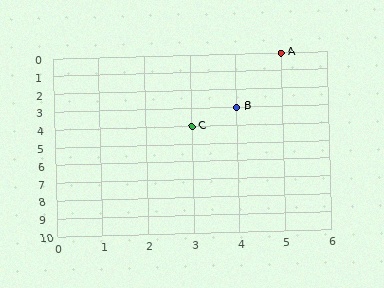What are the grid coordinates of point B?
Point B is at grid coordinates (4, 3).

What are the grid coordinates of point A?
Point A is at grid coordinates (5, 0).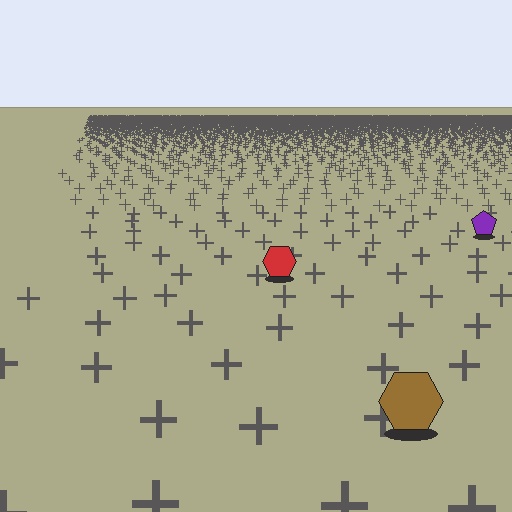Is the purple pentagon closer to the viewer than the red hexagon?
No. The red hexagon is closer — you can tell from the texture gradient: the ground texture is coarser near it.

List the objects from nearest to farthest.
From nearest to farthest: the brown hexagon, the red hexagon, the purple pentagon.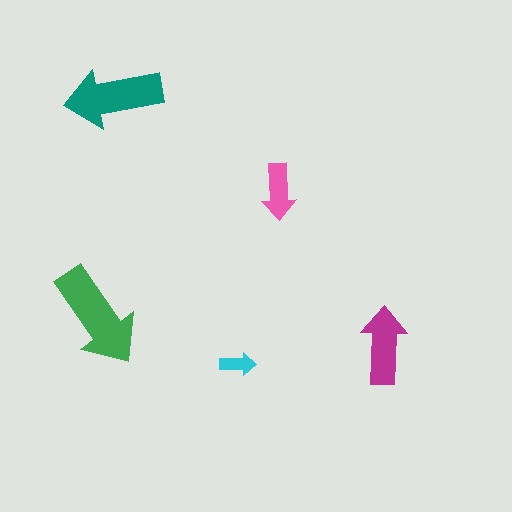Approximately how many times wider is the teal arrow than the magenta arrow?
About 1.5 times wider.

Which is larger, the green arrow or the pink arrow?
The green one.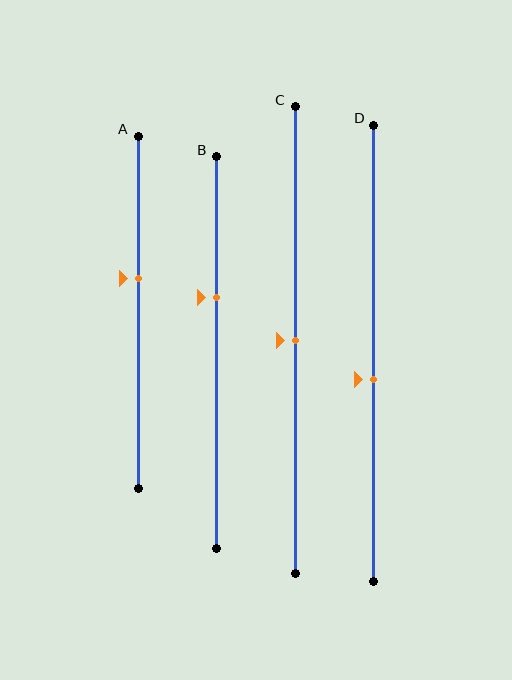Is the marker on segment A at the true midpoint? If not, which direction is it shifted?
No, the marker on segment A is shifted upward by about 10% of the segment length.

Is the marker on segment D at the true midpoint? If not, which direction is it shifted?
No, the marker on segment D is shifted downward by about 6% of the segment length.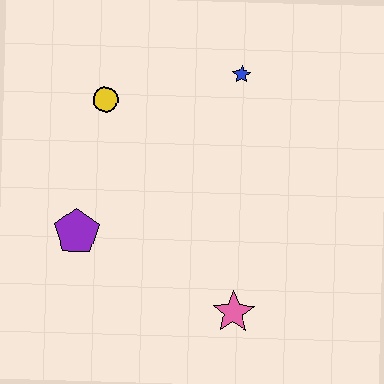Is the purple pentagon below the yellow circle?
Yes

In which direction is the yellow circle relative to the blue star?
The yellow circle is to the left of the blue star.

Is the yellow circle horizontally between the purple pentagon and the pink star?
Yes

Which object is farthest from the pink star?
The yellow circle is farthest from the pink star.